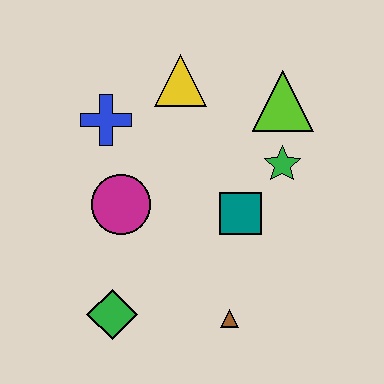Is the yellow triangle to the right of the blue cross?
Yes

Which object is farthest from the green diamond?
The lime triangle is farthest from the green diamond.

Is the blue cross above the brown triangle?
Yes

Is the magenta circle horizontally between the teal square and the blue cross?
Yes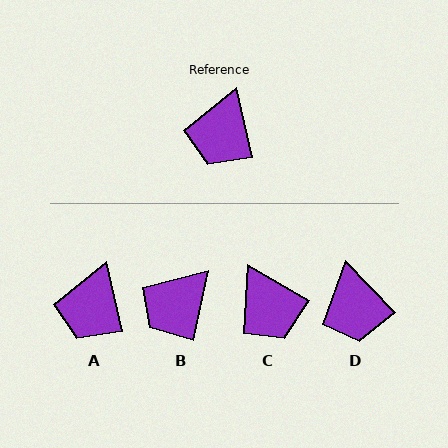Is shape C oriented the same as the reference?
No, it is off by about 48 degrees.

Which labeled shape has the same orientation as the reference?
A.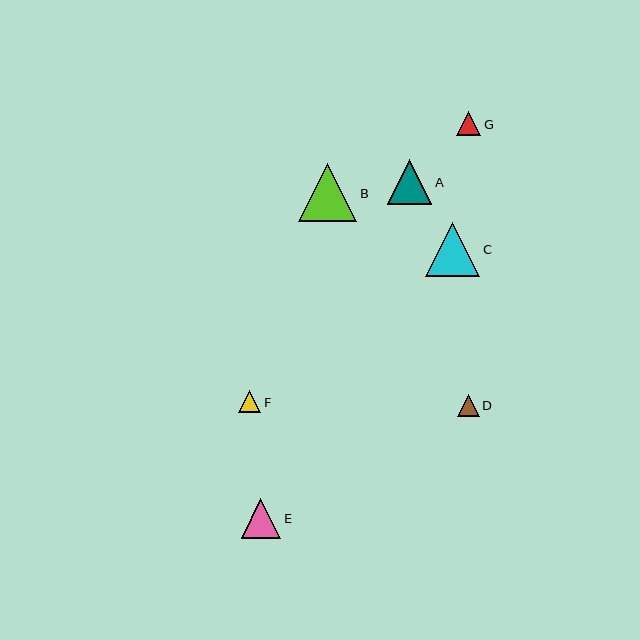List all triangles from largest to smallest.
From largest to smallest: B, C, A, E, G, F, D.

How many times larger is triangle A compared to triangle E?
Triangle A is approximately 1.1 times the size of triangle E.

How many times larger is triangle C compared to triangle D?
Triangle C is approximately 2.5 times the size of triangle D.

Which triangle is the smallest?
Triangle D is the smallest with a size of approximately 22 pixels.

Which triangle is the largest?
Triangle B is the largest with a size of approximately 58 pixels.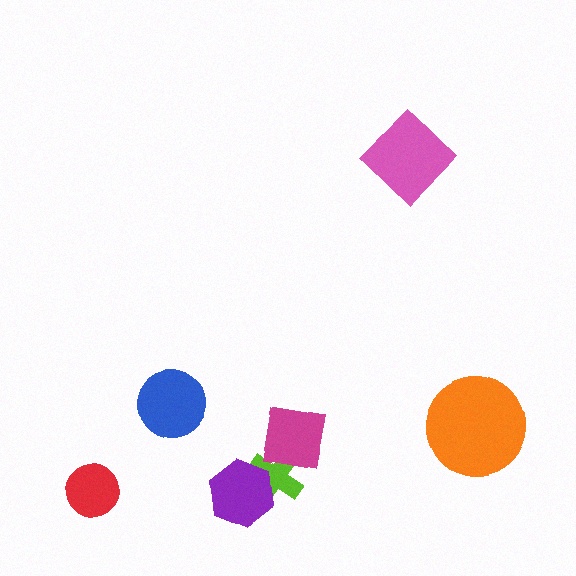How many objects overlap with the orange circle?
0 objects overlap with the orange circle.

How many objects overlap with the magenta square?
1 object overlaps with the magenta square.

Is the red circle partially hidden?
No, no other shape covers it.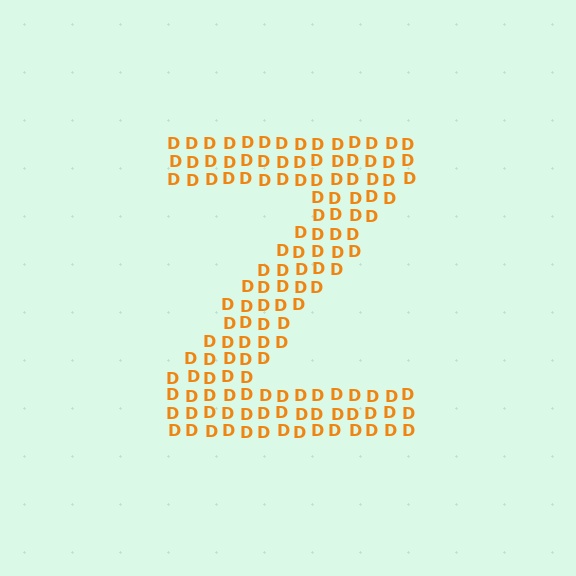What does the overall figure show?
The overall figure shows the letter Z.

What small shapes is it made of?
It is made of small letter D's.